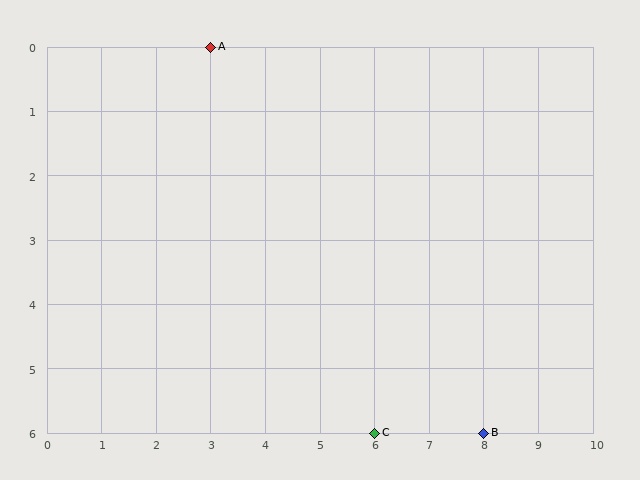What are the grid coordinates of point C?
Point C is at grid coordinates (6, 6).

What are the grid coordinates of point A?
Point A is at grid coordinates (3, 0).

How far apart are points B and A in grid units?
Points B and A are 5 columns and 6 rows apart (about 7.8 grid units diagonally).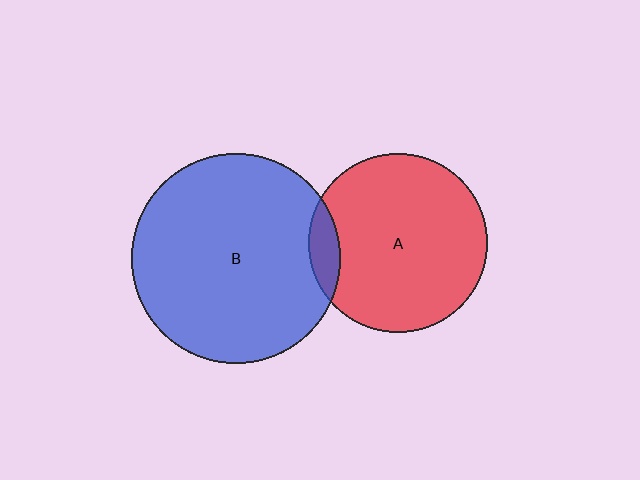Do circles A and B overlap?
Yes.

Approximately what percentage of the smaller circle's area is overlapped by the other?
Approximately 10%.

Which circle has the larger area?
Circle B (blue).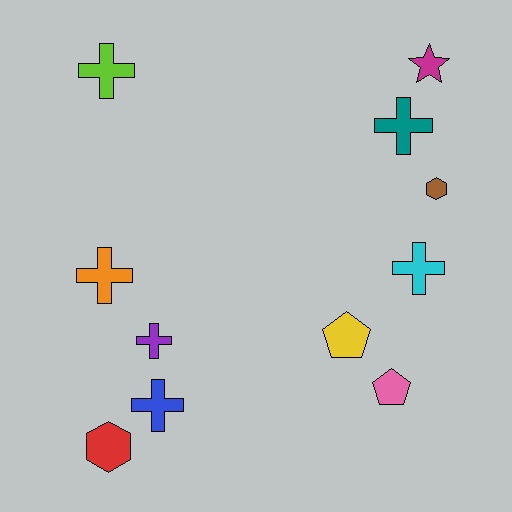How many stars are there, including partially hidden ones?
There is 1 star.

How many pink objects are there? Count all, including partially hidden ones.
There is 1 pink object.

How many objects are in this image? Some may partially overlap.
There are 11 objects.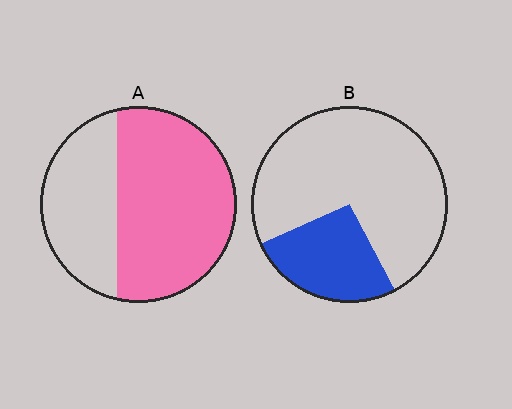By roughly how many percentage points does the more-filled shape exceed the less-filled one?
By roughly 40 percentage points (A over B).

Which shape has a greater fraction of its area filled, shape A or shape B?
Shape A.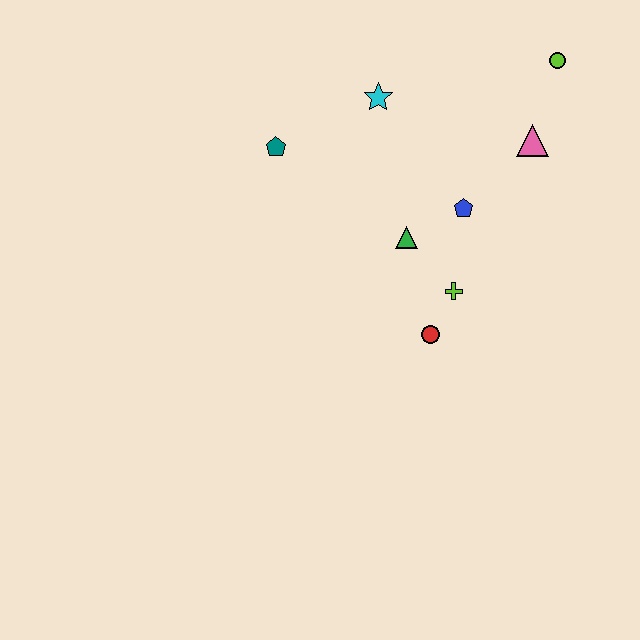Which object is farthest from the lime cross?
The lime circle is farthest from the lime cross.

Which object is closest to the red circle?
The lime cross is closest to the red circle.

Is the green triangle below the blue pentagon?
Yes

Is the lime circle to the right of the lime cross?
Yes